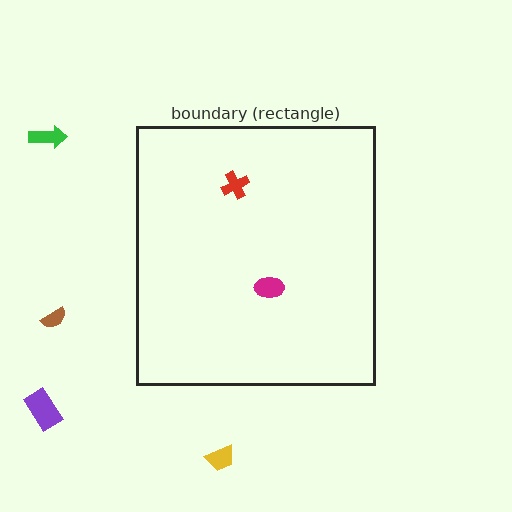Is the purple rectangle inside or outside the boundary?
Outside.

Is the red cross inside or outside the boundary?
Inside.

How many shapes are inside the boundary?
2 inside, 4 outside.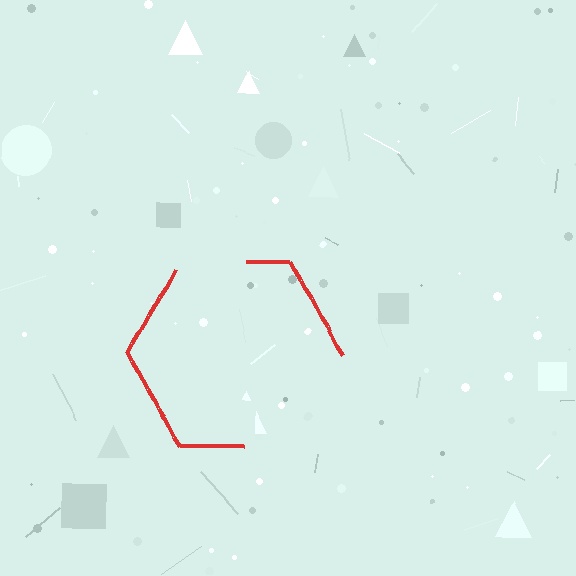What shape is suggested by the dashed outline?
The dashed outline suggests a hexagon.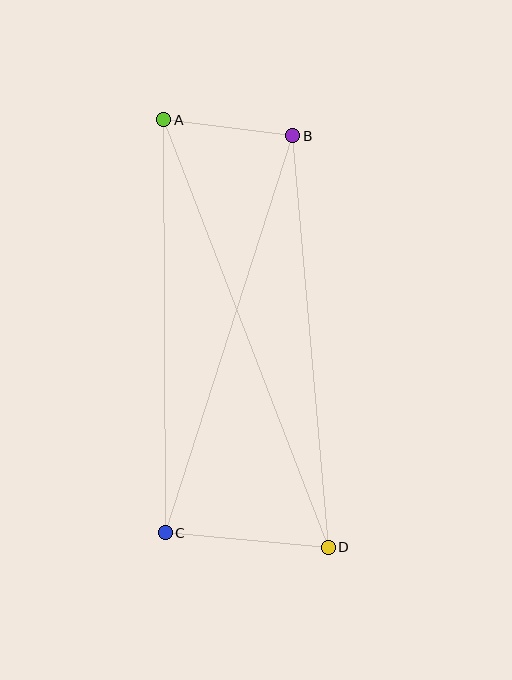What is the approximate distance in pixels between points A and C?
The distance between A and C is approximately 413 pixels.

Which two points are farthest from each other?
Points A and D are farthest from each other.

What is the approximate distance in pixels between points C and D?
The distance between C and D is approximately 163 pixels.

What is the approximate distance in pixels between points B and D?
The distance between B and D is approximately 413 pixels.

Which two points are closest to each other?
Points A and B are closest to each other.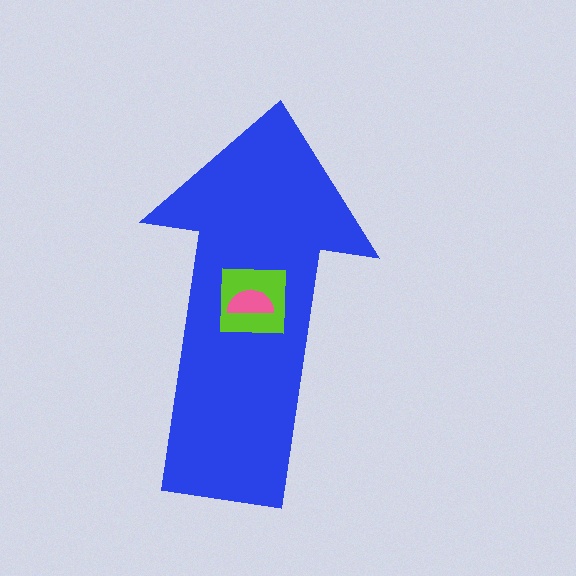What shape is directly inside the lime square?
The pink semicircle.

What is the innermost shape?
The pink semicircle.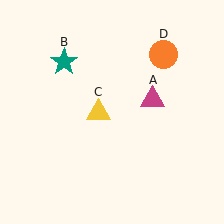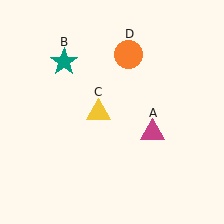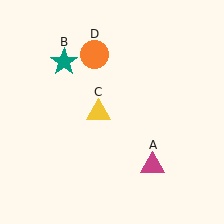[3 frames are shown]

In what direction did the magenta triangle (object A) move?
The magenta triangle (object A) moved down.